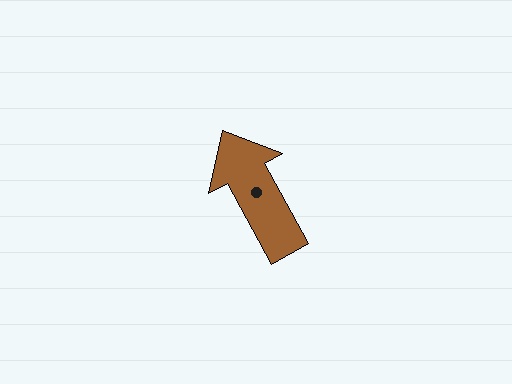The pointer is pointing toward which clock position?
Roughly 11 o'clock.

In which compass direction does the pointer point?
Northwest.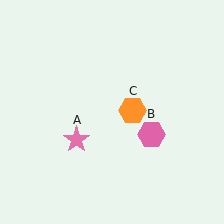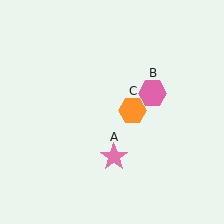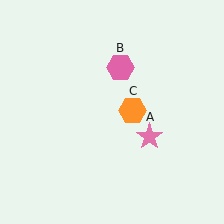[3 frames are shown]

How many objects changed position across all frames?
2 objects changed position: pink star (object A), pink hexagon (object B).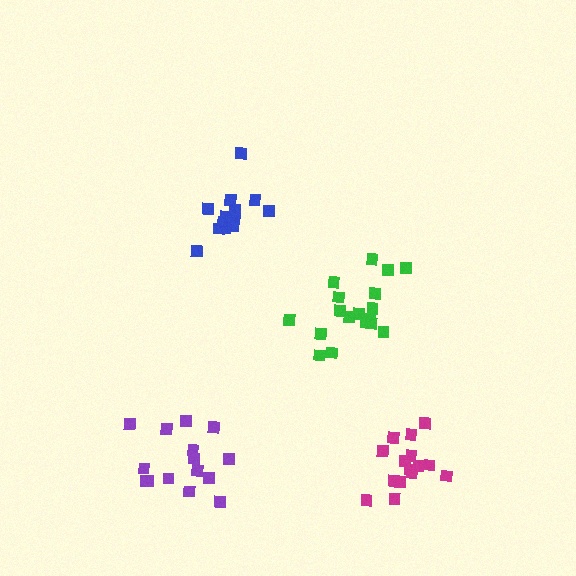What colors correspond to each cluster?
The clusters are colored: purple, green, blue, magenta.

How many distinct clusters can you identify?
There are 4 distinct clusters.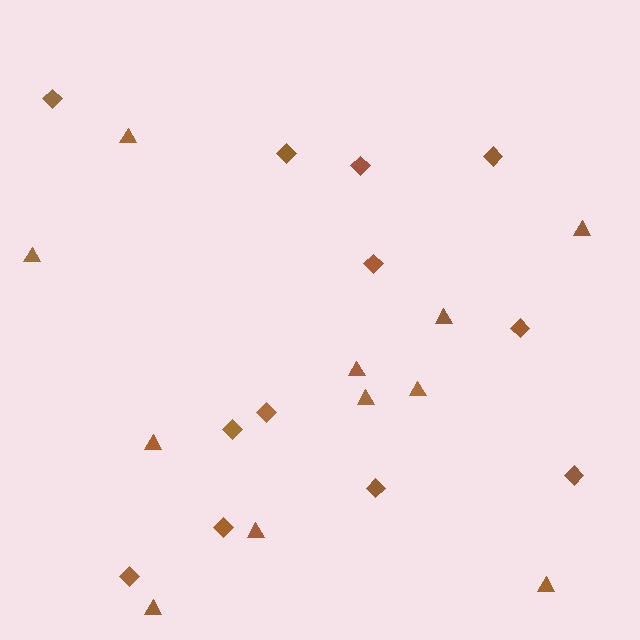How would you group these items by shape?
There are 2 groups: one group of diamonds (12) and one group of triangles (11).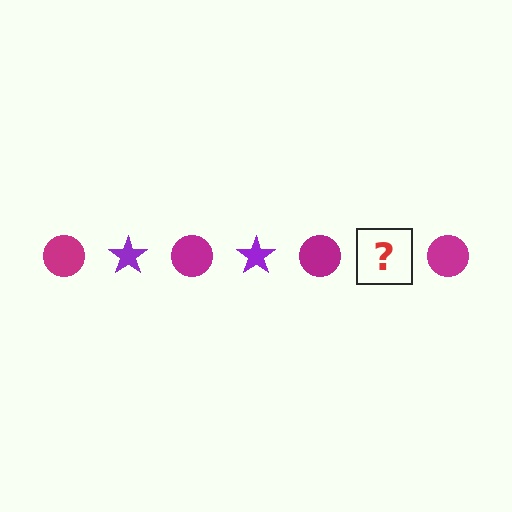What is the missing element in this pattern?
The missing element is a purple star.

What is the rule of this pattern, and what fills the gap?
The rule is that the pattern alternates between magenta circle and purple star. The gap should be filled with a purple star.